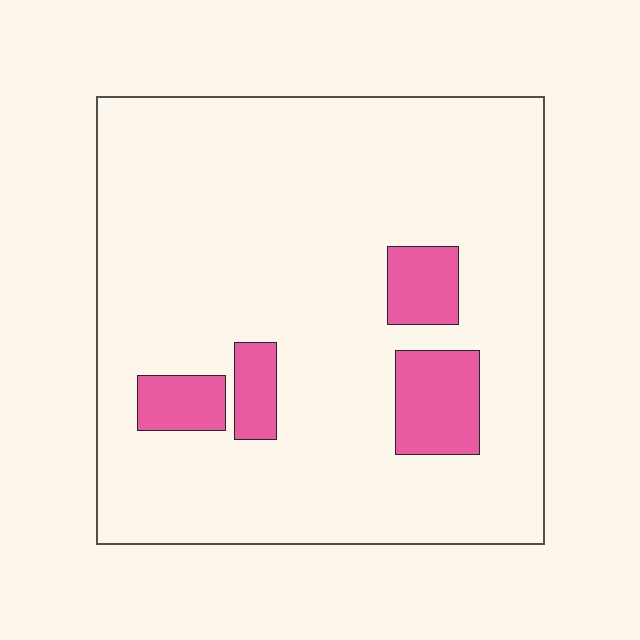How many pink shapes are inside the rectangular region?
4.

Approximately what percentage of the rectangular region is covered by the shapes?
Approximately 10%.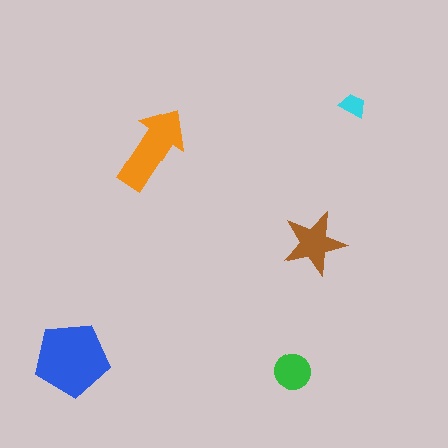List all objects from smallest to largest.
The cyan trapezoid, the green circle, the brown star, the orange arrow, the blue pentagon.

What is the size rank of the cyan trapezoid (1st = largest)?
5th.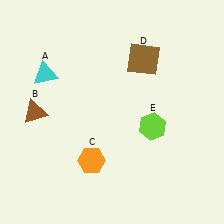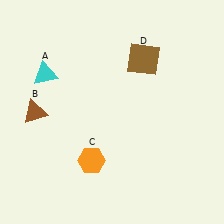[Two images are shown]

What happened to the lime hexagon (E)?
The lime hexagon (E) was removed in Image 2. It was in the bottom-right area of Image 1.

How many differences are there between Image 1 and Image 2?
There is 1 difference between the two images.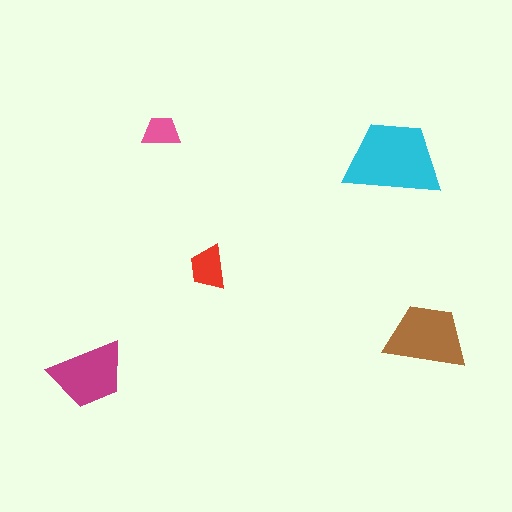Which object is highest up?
The pink trapezoid is topmost.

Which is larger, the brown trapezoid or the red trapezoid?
The brown one.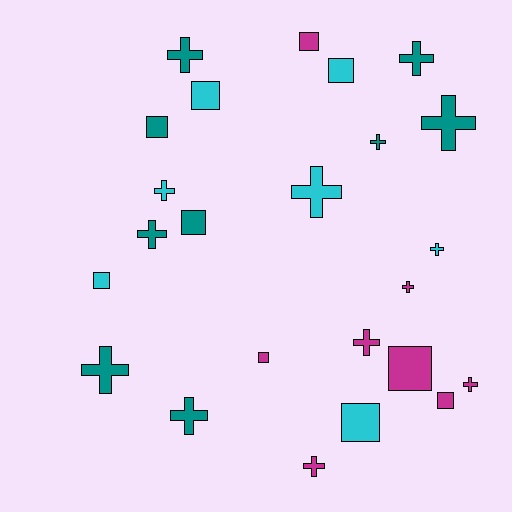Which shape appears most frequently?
Cross, with 14 objects.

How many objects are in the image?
There are 24 objects.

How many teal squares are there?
There are 2 teal squares.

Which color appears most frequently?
Teal, with 9 objects.